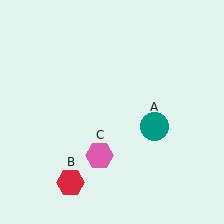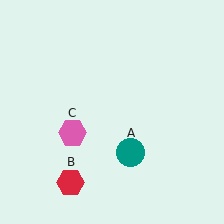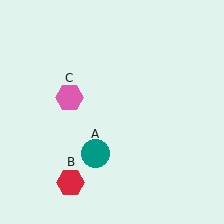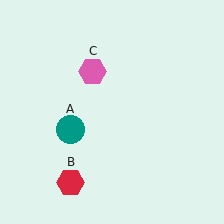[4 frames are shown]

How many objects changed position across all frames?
2 objects changed position: teal circle (object A), pink hexagon (object C).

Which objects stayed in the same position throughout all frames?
Red hexagon (object B) remained stationary.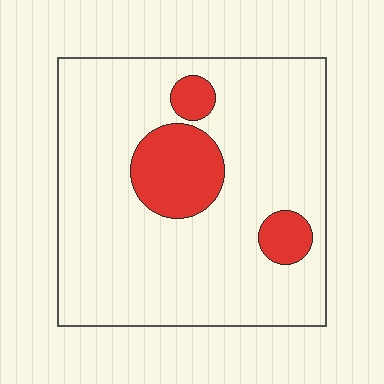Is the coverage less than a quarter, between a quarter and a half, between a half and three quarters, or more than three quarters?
Less than a quarter.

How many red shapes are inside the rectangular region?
3.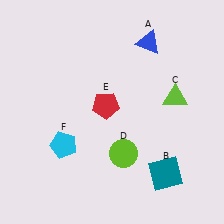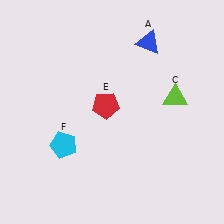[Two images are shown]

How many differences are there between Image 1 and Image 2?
There are 2 differences between the two images.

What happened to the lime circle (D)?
The lime circle (D) was removed in Image 2. It was in the bottom-right area of Image 1.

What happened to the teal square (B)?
The teal square (B) was removed in Image 2. It was in the bottom-right area of Image 1.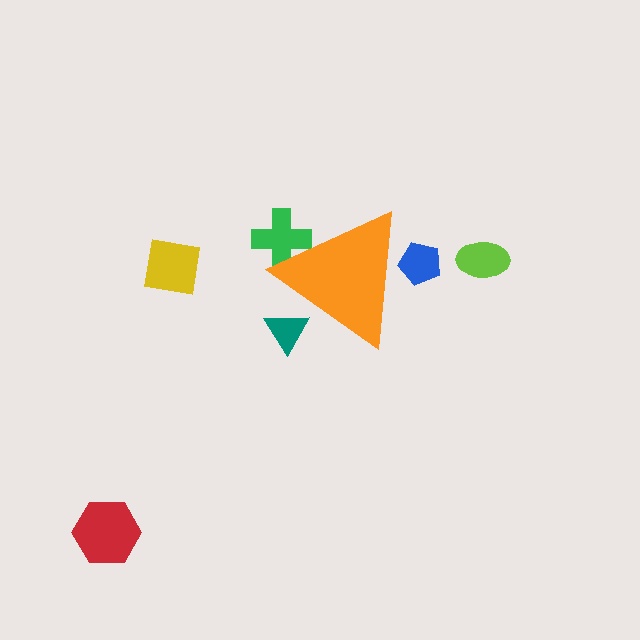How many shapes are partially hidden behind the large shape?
3 shapes are partially hidden.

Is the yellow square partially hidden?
No, the yellow square is fully visible.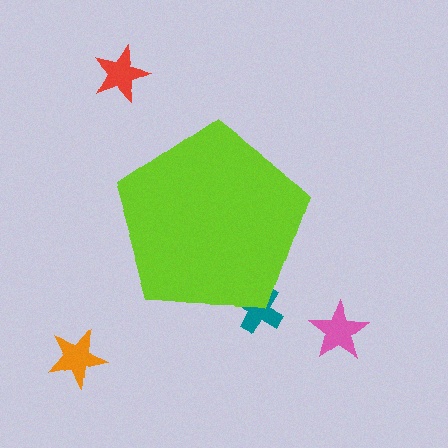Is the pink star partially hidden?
No, the pink star is fully visible.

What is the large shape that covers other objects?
A lime pentagon.